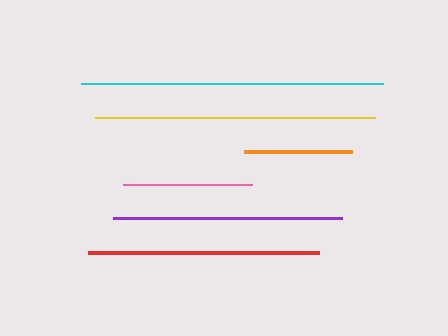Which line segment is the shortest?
The orange line is the shortest at approximately 107 pixels.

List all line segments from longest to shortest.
From longest to shortest: cyan, yellow, red, purple, pink, orange.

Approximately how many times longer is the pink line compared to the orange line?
The pink line is approximately 1.2 times the length of the orange line.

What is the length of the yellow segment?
The yellow segment is approximately 280 pixels long.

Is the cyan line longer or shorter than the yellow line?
The cyan line is longer than the yellow line.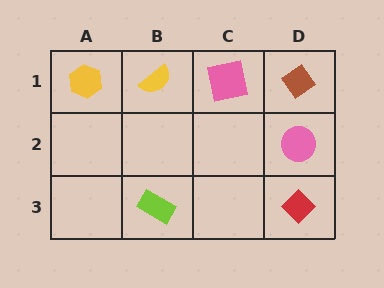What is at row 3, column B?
A lime rectangle.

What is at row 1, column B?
A yellow semicircle.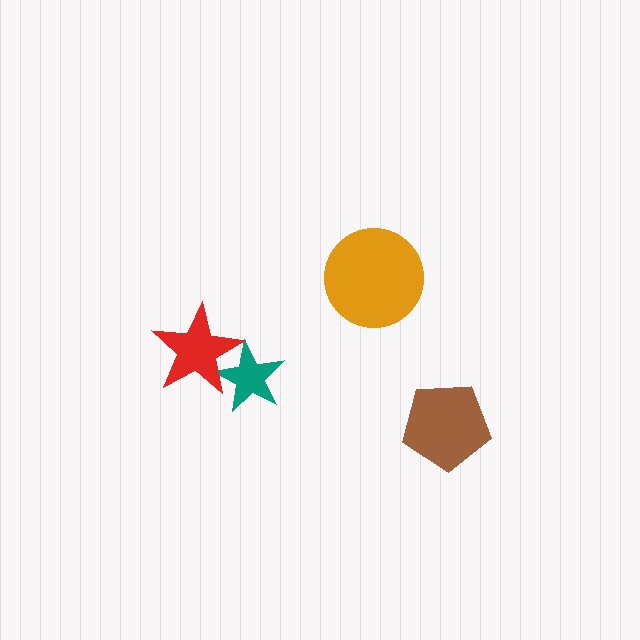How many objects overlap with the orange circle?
0 objects overlap with the orange circle.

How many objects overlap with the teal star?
1 object overlaps with the teal star.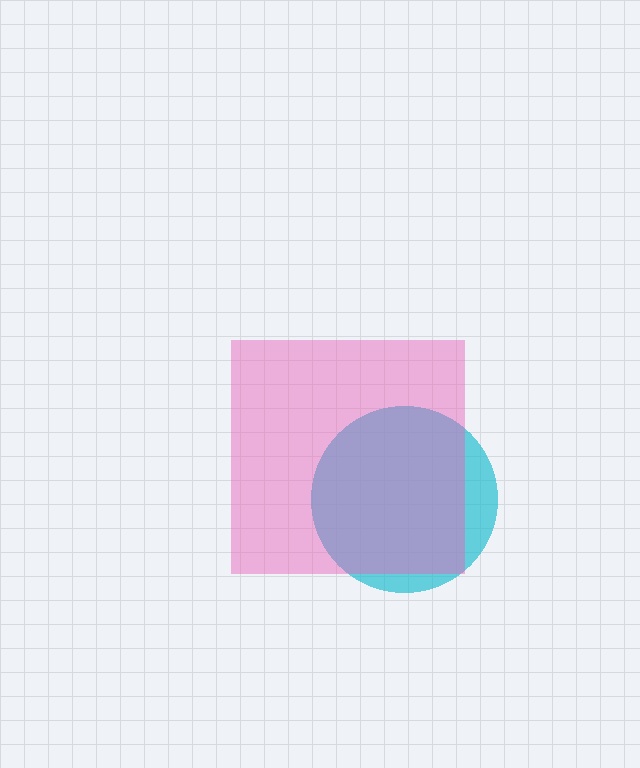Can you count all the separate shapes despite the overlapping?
Yes, there are 2 separate shapes.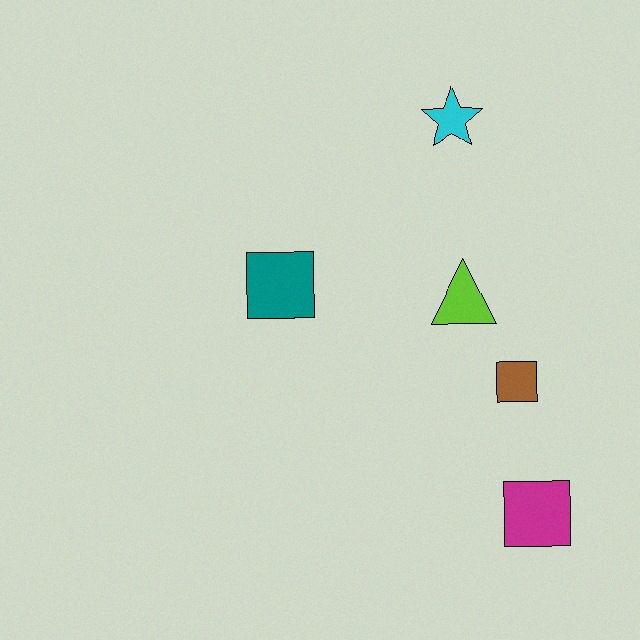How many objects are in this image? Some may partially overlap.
There are 5 objects.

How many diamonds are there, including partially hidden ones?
There are no diamonds.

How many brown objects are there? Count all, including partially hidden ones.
There is 1 brown object.